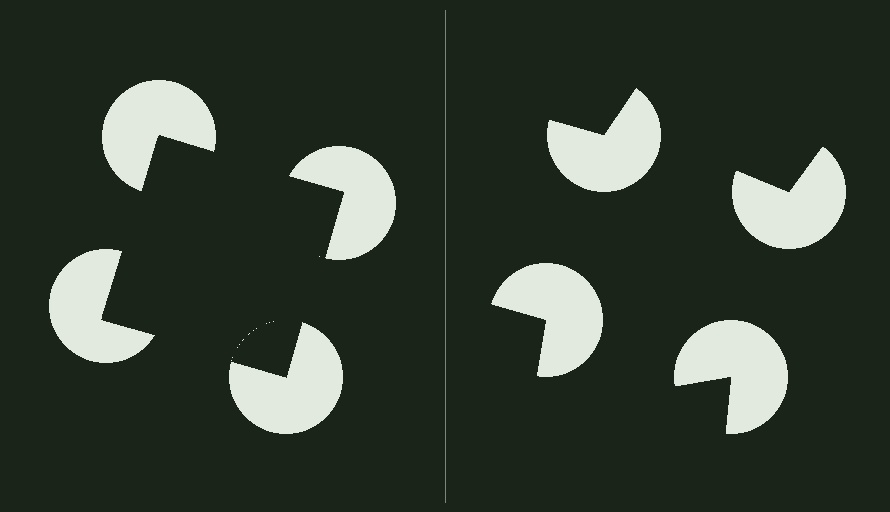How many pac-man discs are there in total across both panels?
8 — 4 on each side.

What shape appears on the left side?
An illusory square.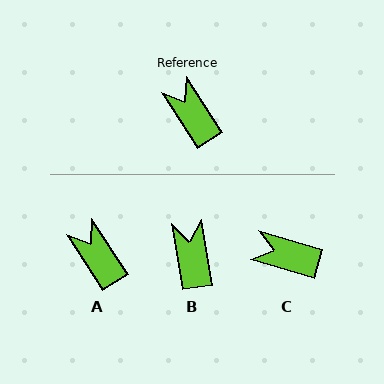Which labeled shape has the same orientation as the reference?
A.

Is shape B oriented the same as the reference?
No, it is off by about 24 degrees.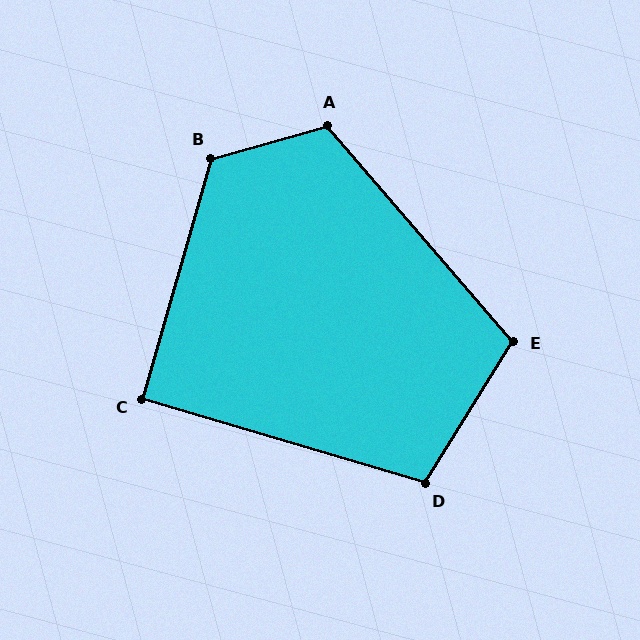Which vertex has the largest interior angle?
B, at approximately 122 degrees.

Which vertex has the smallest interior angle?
C, at approximately 91 degrees.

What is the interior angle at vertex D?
Approximately 105 degrees (obtuse).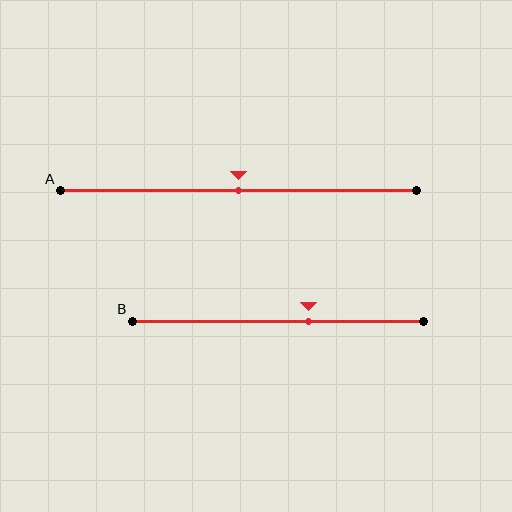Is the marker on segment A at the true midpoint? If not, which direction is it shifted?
Yes, the marker on segment A is at the true midpoint.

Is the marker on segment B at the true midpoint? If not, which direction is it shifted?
No, the marker on segment B is shifted to the right by about 11% of the segment length.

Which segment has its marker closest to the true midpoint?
Segment A has its marker closest to the true midpoint.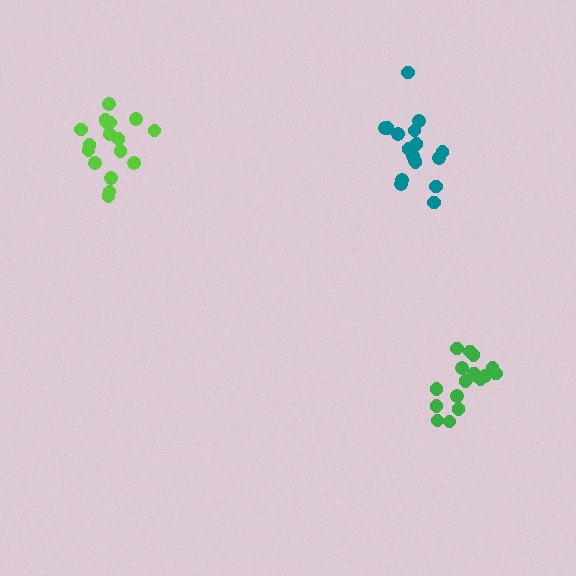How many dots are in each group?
Group 1: 17 dots, Group 2: 17 dots, Group 3: 17 dots (51 total).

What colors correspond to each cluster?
The clusters are colored: teal, lime, green.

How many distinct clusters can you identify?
There are 3 distinct clusters.